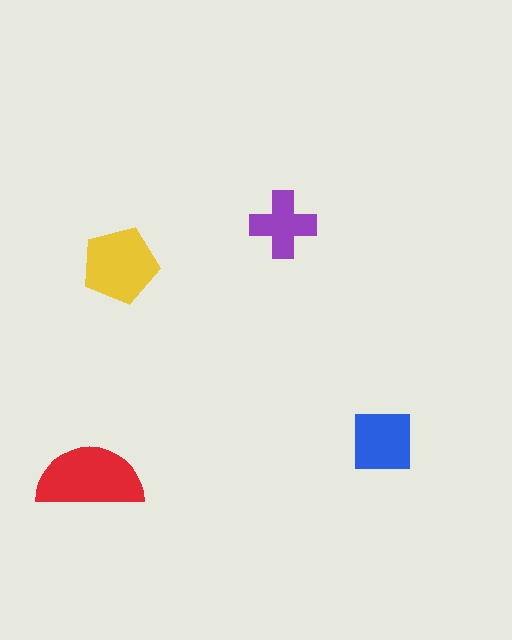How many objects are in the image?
There are 4 objects in the image.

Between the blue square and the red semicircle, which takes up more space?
The red semicircle.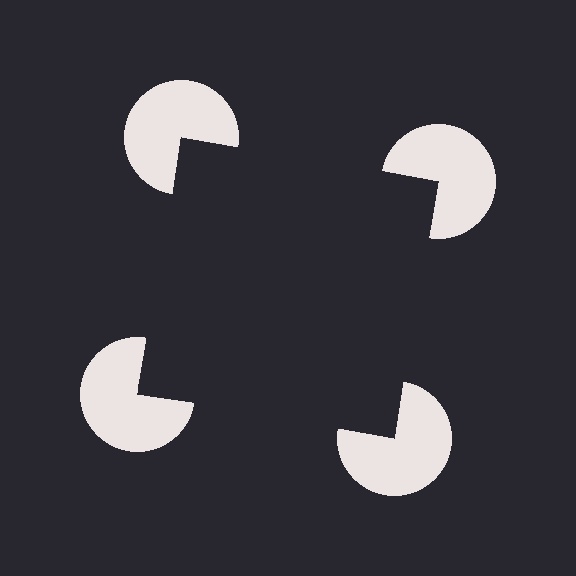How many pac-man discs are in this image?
There are 4 — one at each vertex of the illusory square.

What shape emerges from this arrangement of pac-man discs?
An illusory square — its edges are inferred from the aligned wedge cuts in the pac-man discs, not physically drawn.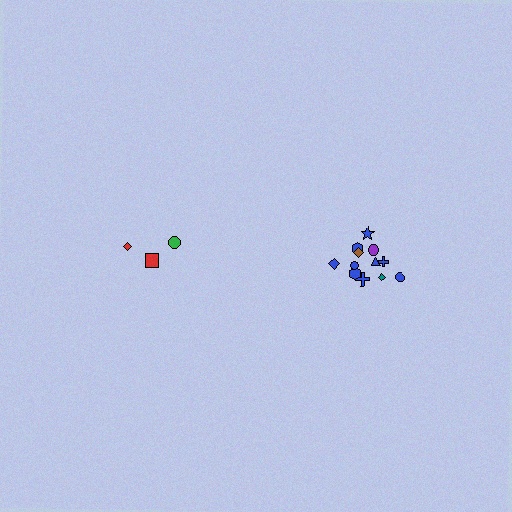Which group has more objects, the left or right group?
The right group.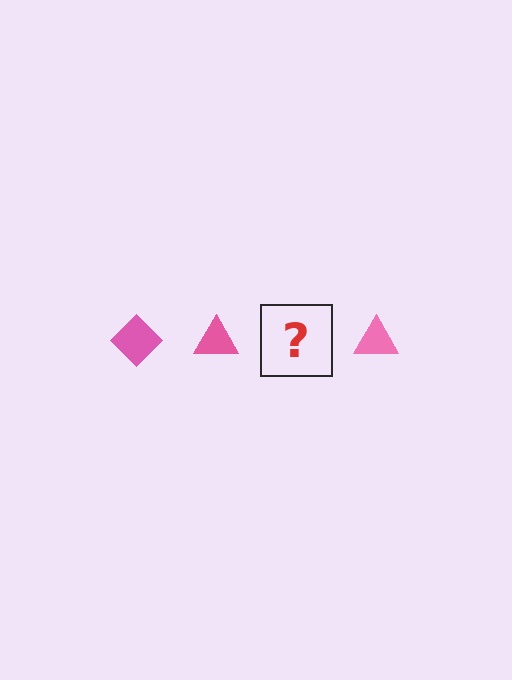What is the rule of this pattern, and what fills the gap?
The rule is that the pattern cycles through diamond, triangle shapes in pink. The gap should be filled with a pink diamond.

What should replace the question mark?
The question mark should be replaced with a pink diamond.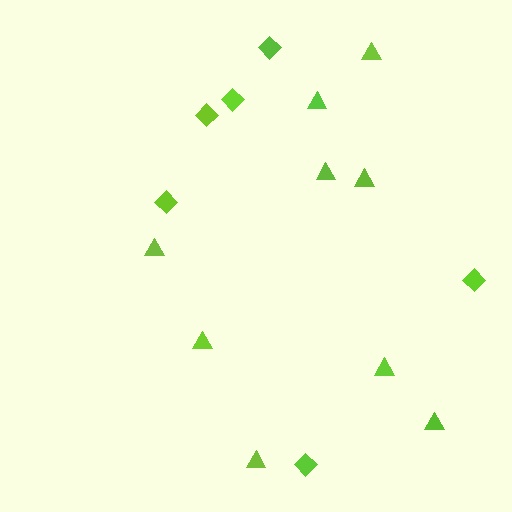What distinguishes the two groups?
There are 2 groups: one group of diamonds (6) and one group of triangles (9).